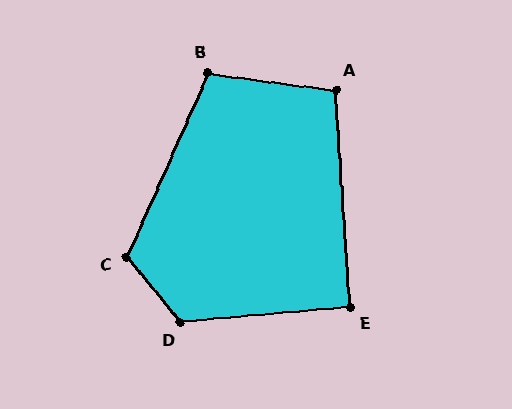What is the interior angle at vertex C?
Approximately 116 degrees (obtuse).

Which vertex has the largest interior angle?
D, at approximately 125 degrees.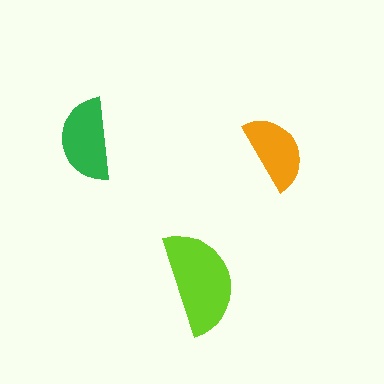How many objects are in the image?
There are 3 objects in the image.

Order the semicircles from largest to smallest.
the lime one, the green one, the orange one.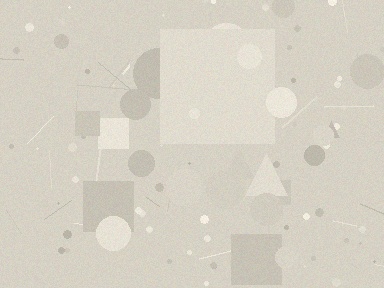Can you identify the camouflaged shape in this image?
The camouflaged shape is a square.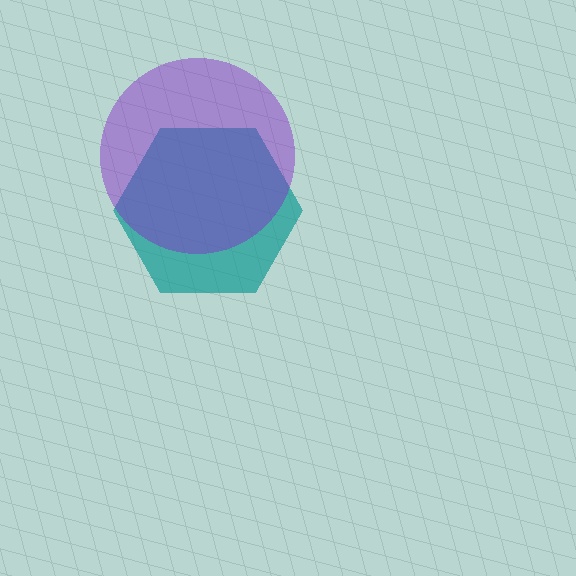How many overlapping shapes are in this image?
There are 2 overlapping shapes in the image.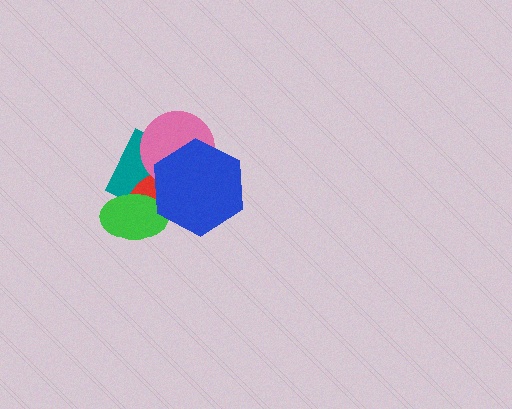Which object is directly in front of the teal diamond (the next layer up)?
The red ellipse is directly in front of the teal diamond.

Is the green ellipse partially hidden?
Yes, it is partially covered by another shape.